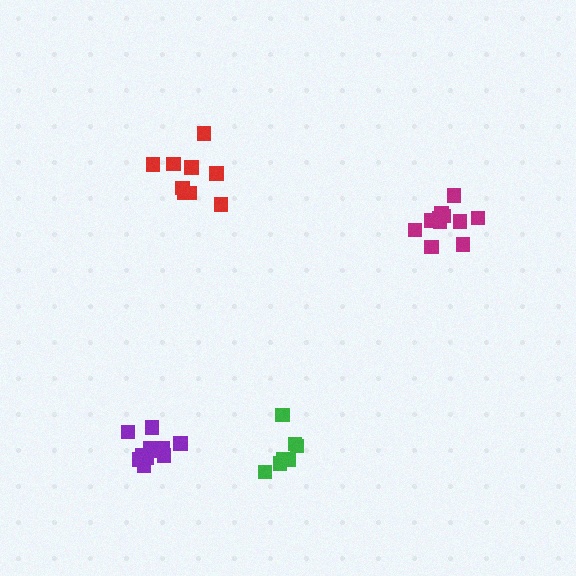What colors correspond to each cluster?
The clusters are colored: red, magenta, green, purple.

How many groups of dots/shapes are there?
There are 4 groups.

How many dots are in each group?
Group 1: 9 dots, Group 2: 11 dots, Group 3: 7 dots, Group 4: 11 dots (38 total).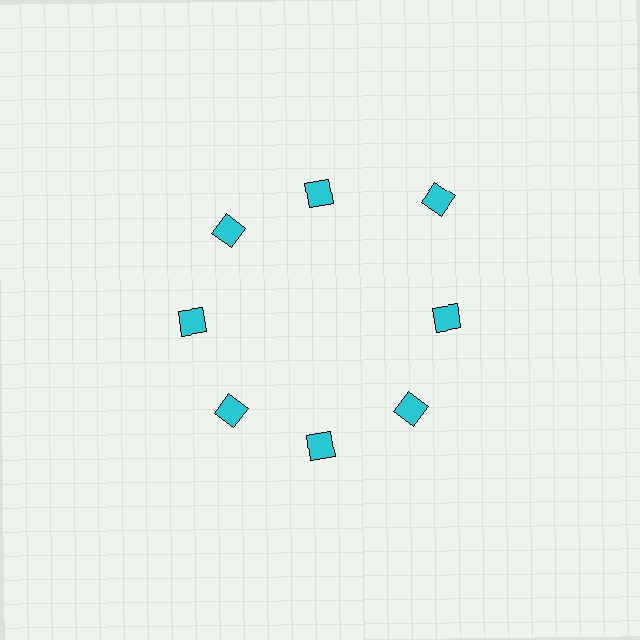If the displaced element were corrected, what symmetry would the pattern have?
It would have 8-fold rotational symmetry — the pattern would map onto itself every 45 degrees.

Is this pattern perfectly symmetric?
No. The 8 cyan diamonds are arranged in a ring, but one element near the 2 o'clock position is pushed outward from the center, breaking the 8-fold rotational symmetry.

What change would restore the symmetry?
The symmetry would be restored by moving it inward, back onto the ring so that all 8 diamonds sit at equal angles and equal distance from the center.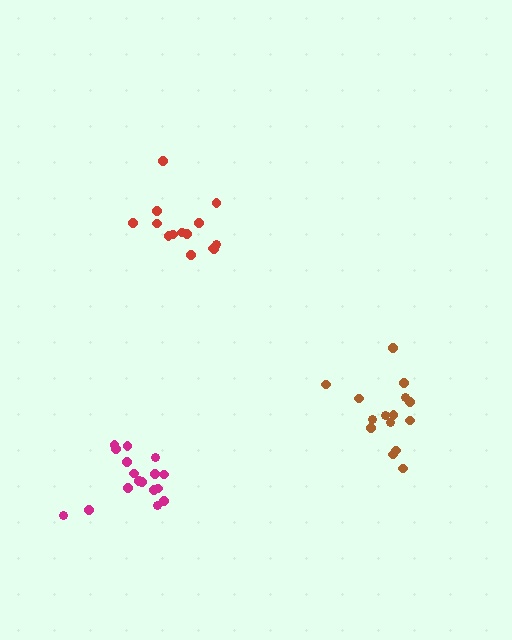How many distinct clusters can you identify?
There are 3 distinct clusters.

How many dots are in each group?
Group 1: 15 dots, Group 2: 14 dots, Group 3: 17 dots (46 total).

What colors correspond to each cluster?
The clusters are colored: brown, red, magenta.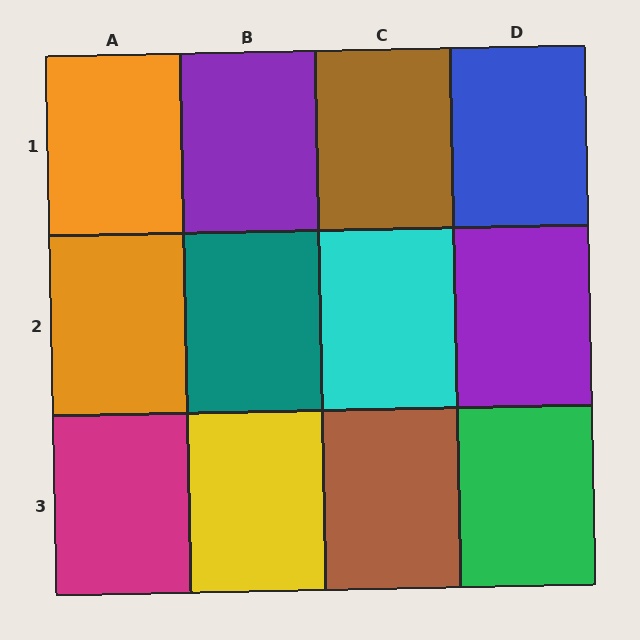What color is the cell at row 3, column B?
Yellow.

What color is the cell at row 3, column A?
Magenta.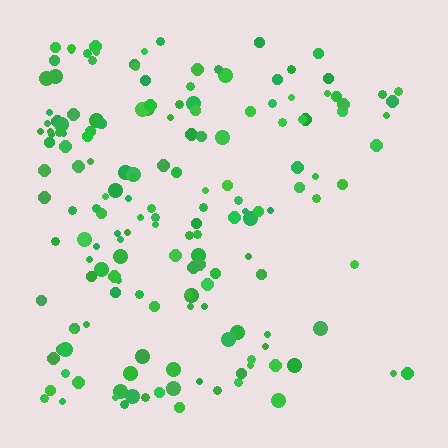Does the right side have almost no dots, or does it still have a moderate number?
Still a moderate number, just noticeably fewer than the left.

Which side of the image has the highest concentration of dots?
The left.